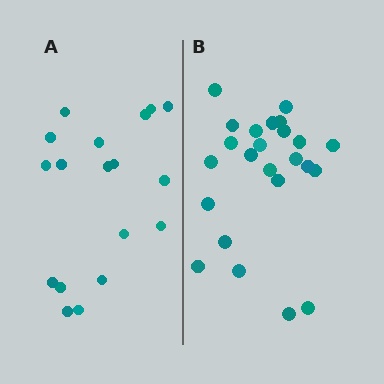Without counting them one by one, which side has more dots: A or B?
Region B (the right region) has more dots.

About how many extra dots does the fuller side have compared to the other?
Region B has about 6 more dots than region A.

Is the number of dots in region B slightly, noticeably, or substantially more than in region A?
Region B has noticeably more, but not dramatically so. The ratio is roughly 1.3 to 1.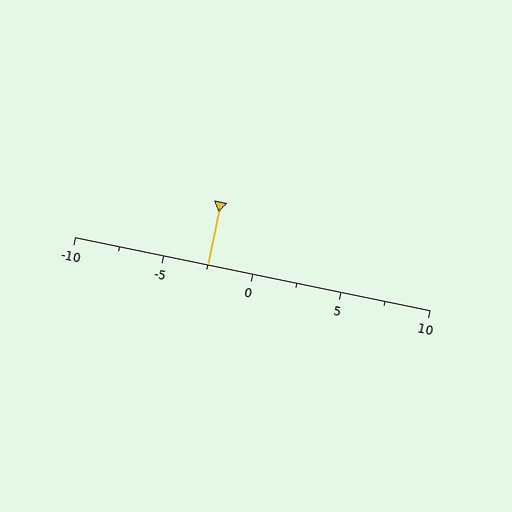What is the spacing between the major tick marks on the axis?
The major ticks are spaced 5 apart.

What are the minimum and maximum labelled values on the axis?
The axis runs from -10 to 10.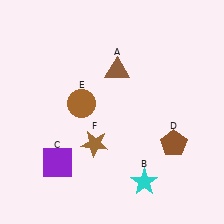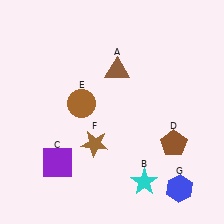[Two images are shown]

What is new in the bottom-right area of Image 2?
A blue hexagon (G) was added in the bottom-right area of Image 2.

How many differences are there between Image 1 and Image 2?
There is 1 difference between the two images.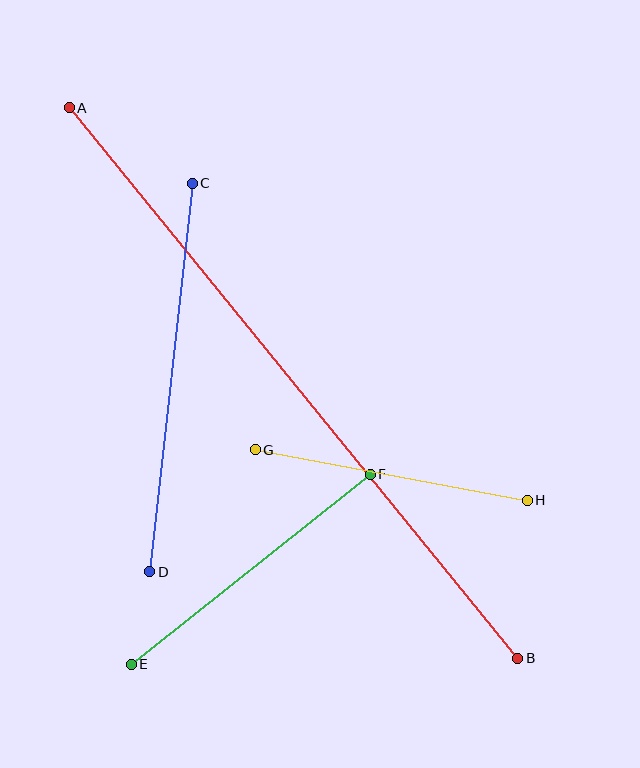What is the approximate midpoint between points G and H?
The midpoint is at approximately (391, 475) pixels.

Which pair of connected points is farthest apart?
Points A and B are farthest apart.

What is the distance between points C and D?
The distance is approximately 391 pixels.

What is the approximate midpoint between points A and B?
The midpoint is at approximately (293, 383) pixels.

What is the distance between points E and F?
The distance is approximately 305 pixels.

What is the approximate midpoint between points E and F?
The midpoint is at approximately (251, 569) pixels.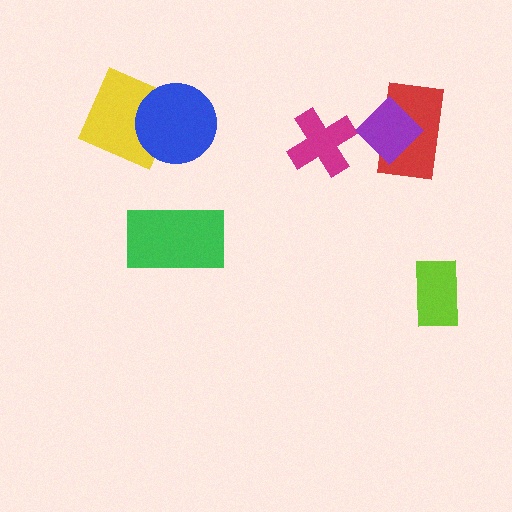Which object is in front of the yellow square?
The blue circle is in front of the yellow square.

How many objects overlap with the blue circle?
1 object overlaps with the blue circle.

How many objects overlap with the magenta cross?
0 objects overlap with the magenta cross.